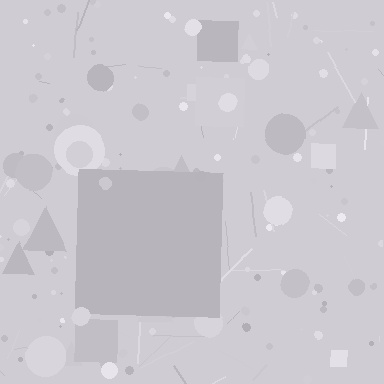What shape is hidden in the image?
A square is hidden in the image.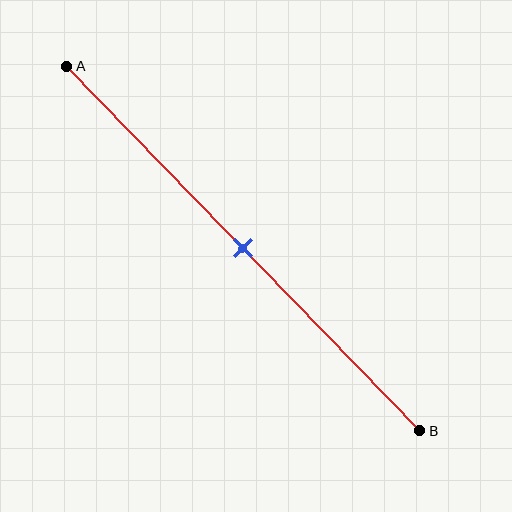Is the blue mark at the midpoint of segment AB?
Yes, the mark is approximately at the midpoint.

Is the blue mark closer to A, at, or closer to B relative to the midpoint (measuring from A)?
The blue mark is approximately at the midpoint of segment AB.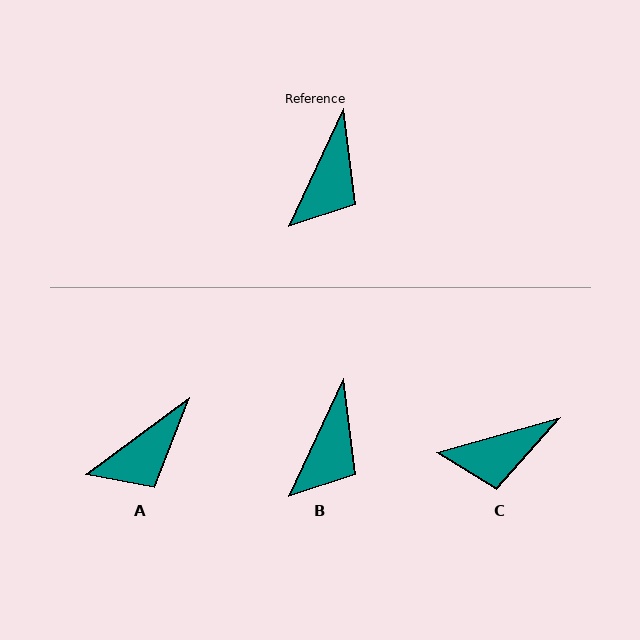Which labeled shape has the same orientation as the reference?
B.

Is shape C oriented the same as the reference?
No, it is off by about 49 degrees.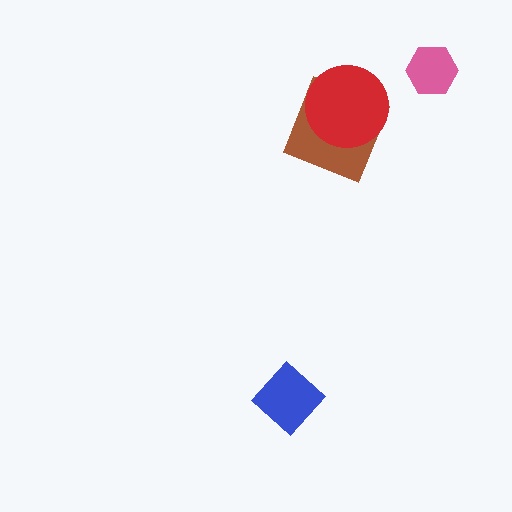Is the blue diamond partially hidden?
No, no other shape covers it.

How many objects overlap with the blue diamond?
0 objects overlap with the blue diamond.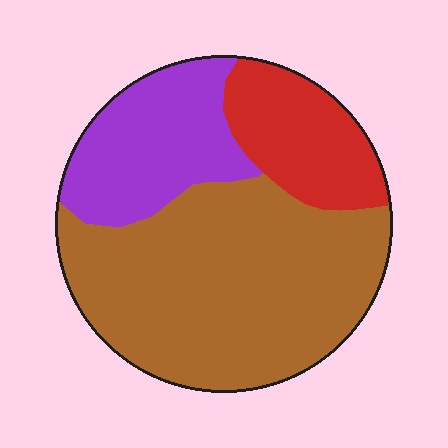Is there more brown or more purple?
Brown.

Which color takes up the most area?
Brown, at roughly 60%.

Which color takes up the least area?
Red, at roughly 20%.